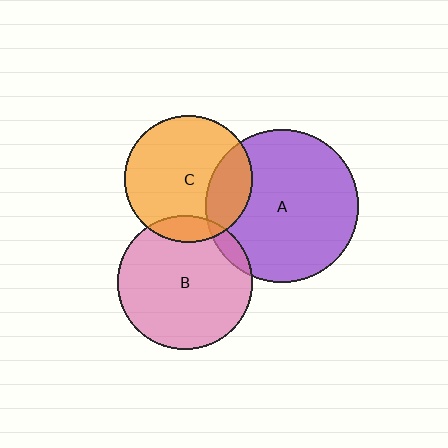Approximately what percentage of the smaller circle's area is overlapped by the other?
Approximately 10%.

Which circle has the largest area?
Circle A (purple).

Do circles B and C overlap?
Yes.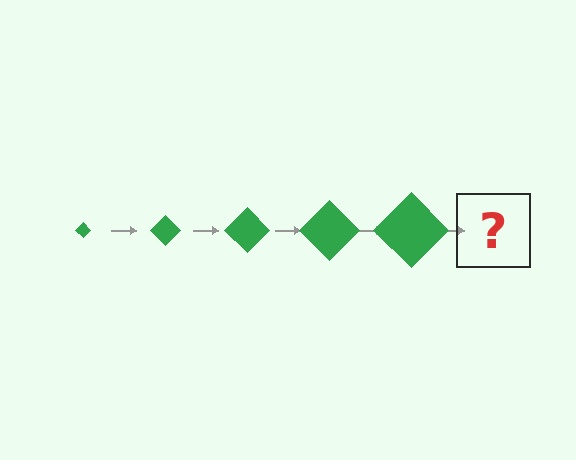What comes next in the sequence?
The next element should be a green diamond, larger than the previous one.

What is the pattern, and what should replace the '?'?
The pattern is that the diamond gets progressively larger each step. The '?' should be a green diamond, larger than the previous one.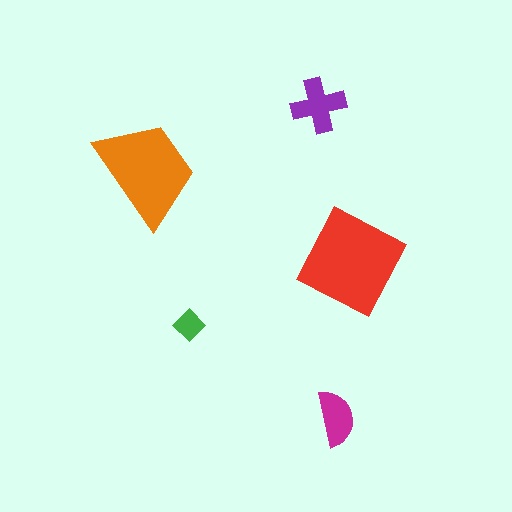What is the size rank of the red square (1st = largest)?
1st.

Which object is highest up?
The purple cross is topmost.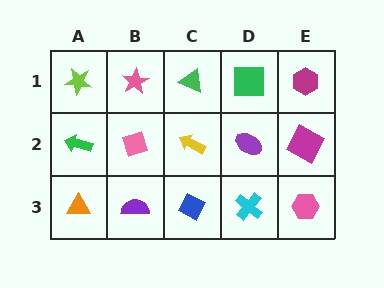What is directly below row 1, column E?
A magenta square.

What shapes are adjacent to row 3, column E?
A magenta square (row 2, column E), a cyan cross (row 3, column D).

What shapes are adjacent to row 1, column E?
A magenta square (row 2, column E), a green square (row 1, column D).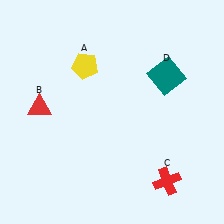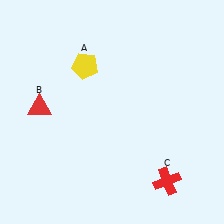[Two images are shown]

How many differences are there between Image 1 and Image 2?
There is 1 difference between the two images.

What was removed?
The teal square (D) was removed in Image 2.